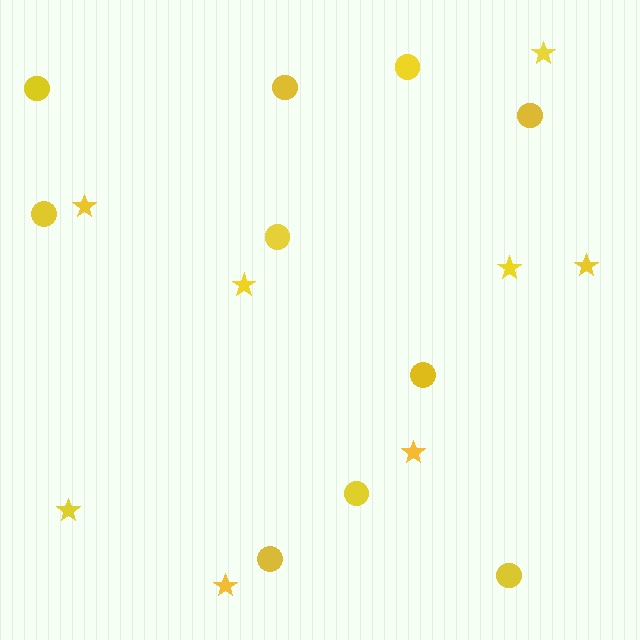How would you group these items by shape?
There are 2 groups: one group of circles (10) and one group of stars (8).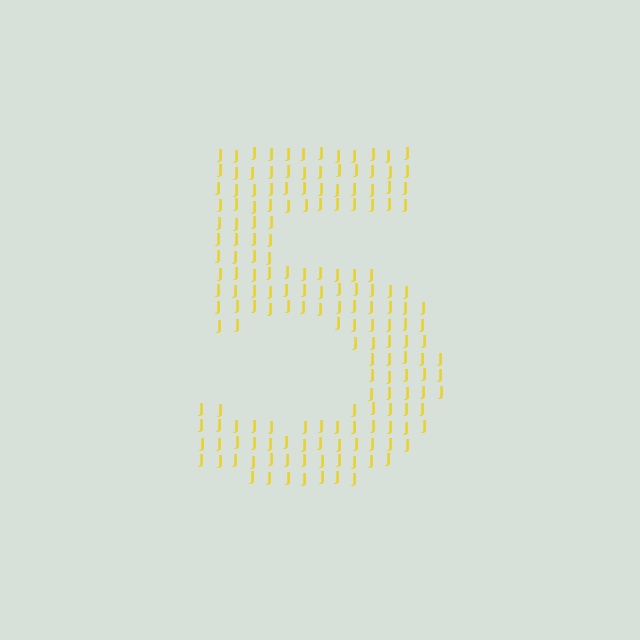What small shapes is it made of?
It is made of small letter J's.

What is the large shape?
The large shape is the digit 5.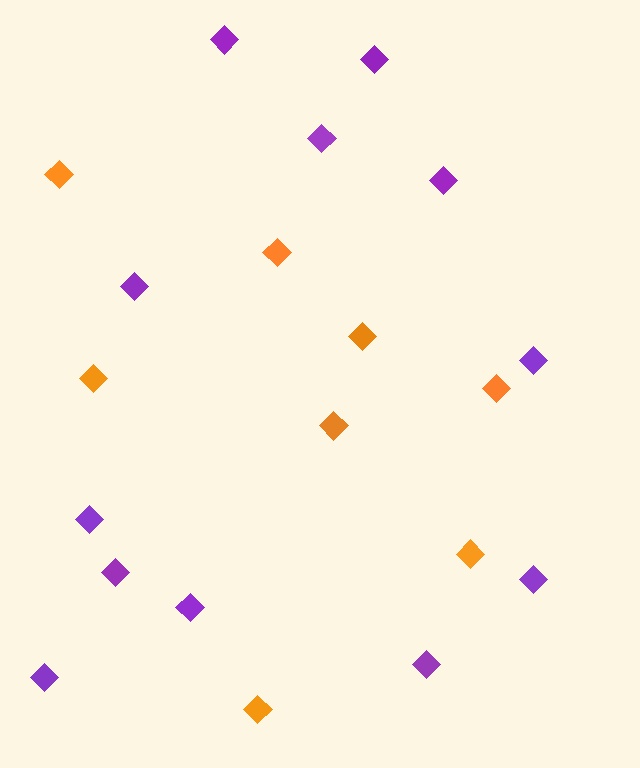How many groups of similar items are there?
There are 2 groups: one group of purple diamonds (12) and one group of orange diamonds (8).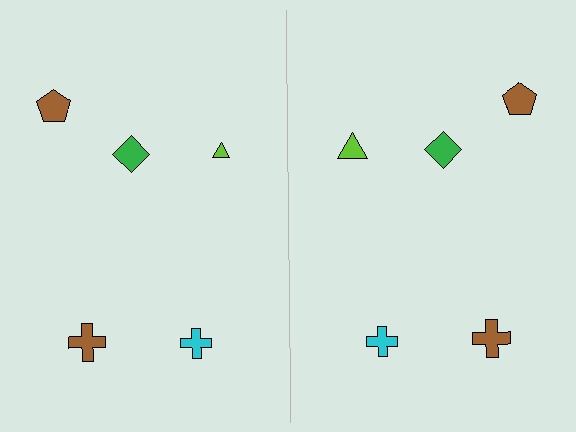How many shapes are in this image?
There are 10 shapes in this image.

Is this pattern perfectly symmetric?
No, the pattern is not perfectly symmetric. The lime triangle on the right side has a different size than its mirror counterpart.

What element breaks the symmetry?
The lime triangle on the right side has a different size than its mirror counterpart.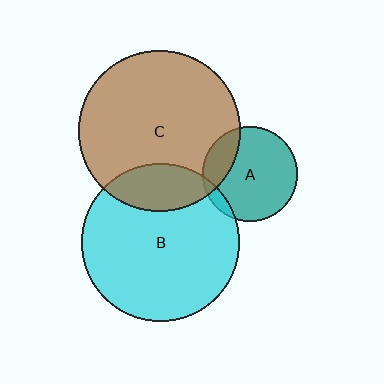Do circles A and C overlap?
Yes.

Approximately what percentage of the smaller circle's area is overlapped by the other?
Approximately 20%.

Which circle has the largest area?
Circle C (brown).